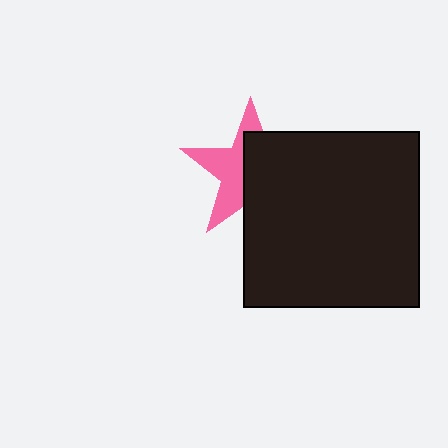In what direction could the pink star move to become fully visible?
The pink star could move left. That would shift it out from behind the black square entirely.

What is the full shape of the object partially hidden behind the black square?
The partially hidden object is a pink star.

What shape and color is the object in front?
The object in front is a black square.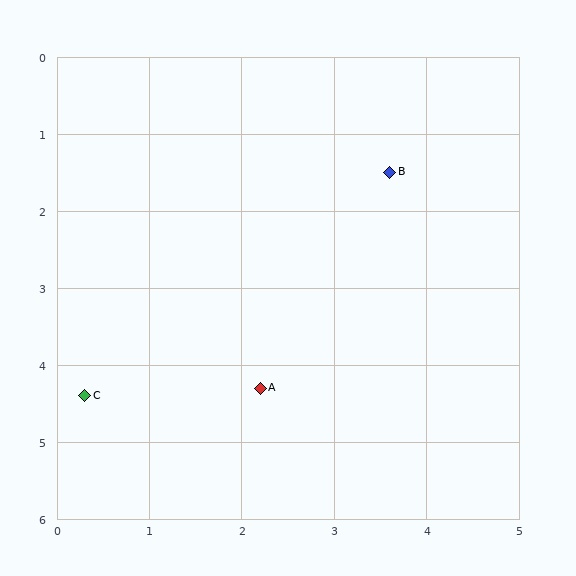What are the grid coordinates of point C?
Point C is at approximately (0.3, 4.4).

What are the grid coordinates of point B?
Point B is at approximately (3.6, 1.5).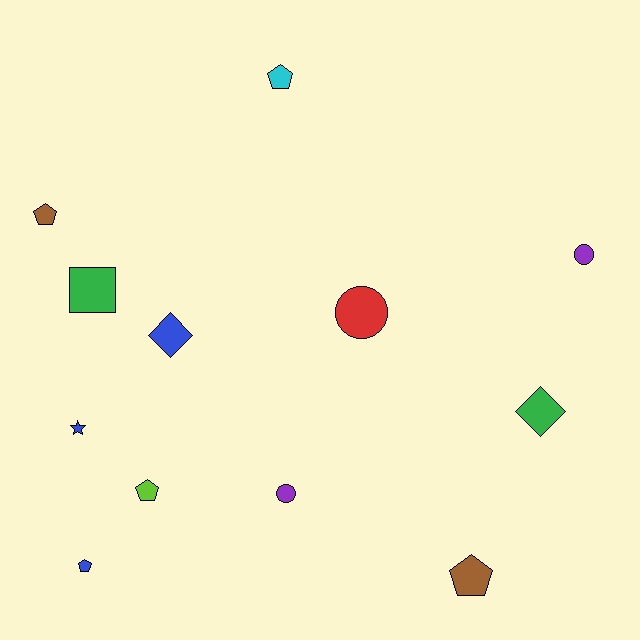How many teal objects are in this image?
There are no teal objects.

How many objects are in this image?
There are 12 objects.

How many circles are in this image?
There are 3 circles.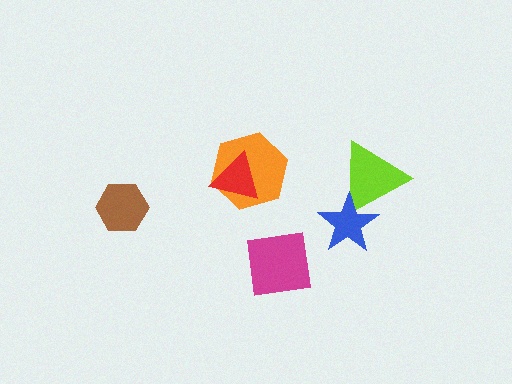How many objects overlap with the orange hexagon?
1 object overlaps with the orange hexagon.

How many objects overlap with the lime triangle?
1 object overlaps with the lime triangle.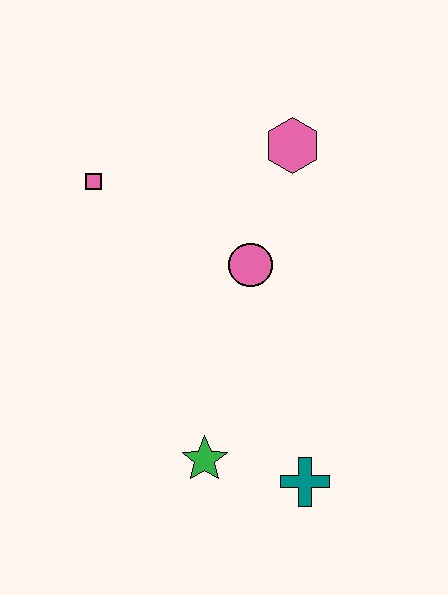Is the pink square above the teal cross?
Yes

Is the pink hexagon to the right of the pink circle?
Yes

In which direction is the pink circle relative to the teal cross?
The pink circle is above the teal cross.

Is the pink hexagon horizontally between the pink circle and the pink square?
No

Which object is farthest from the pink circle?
The teal cross is farthest from the pink circle.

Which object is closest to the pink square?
The pink circle is closest to the pink square.